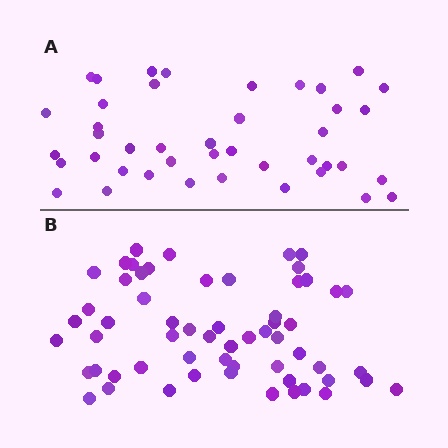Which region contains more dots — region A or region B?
Region B (the bottom region) has more dots.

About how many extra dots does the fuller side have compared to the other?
Region B has approximately 15 more dots than region A.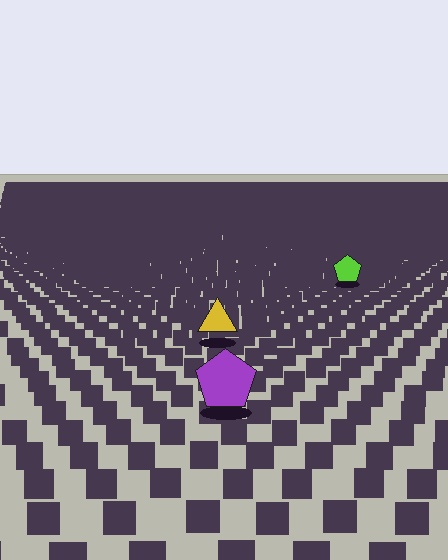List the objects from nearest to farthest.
From nearest to farthest: the purple pentagon, the yellow triangle, the lime pentagon.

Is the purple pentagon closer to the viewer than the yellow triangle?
Yes. The purple pentagon is closer — you can tell from the texture gradient: the ground texture is coarser near it.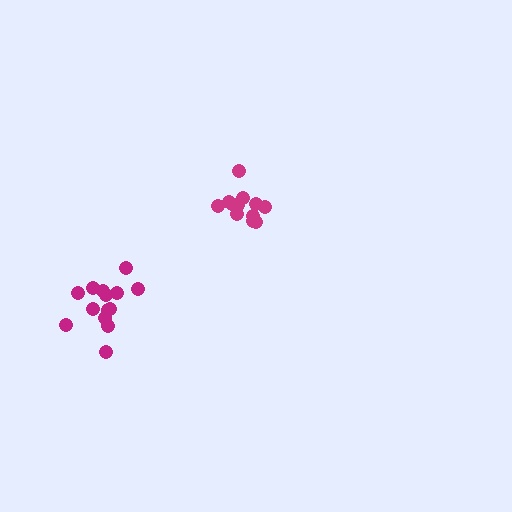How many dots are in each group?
Group 1: 12 dots, Group 2: 14 dots (26 total).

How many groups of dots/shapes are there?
There are 2 groups.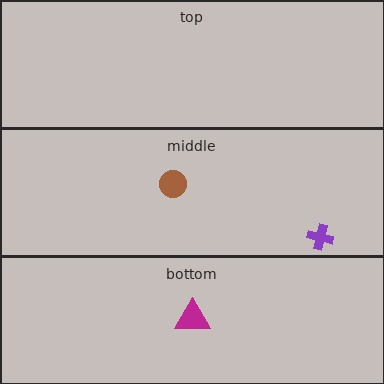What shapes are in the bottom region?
The magenta triangle.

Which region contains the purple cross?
The middle region.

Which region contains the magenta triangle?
The bottom region.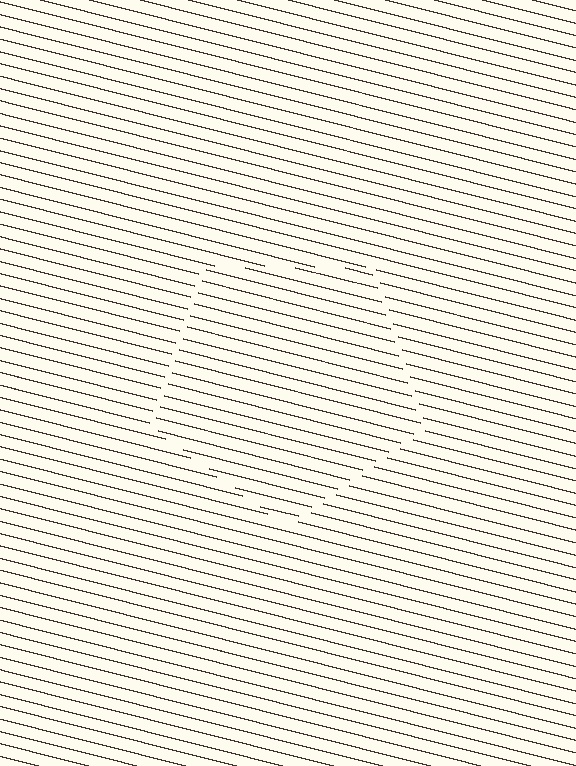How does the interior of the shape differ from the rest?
The interior of the shape contains the same grating, shifted by half a period — the contour is defined by the phase discontinuity where line-ends from the inner and outer gratings abut.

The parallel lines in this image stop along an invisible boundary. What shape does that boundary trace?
An illusory pentagon. The interior of the shape contains the same grating, shifted by half a period — the contour is defined by the phase discontinuity where line-ends from the inner and outer gratings abut.